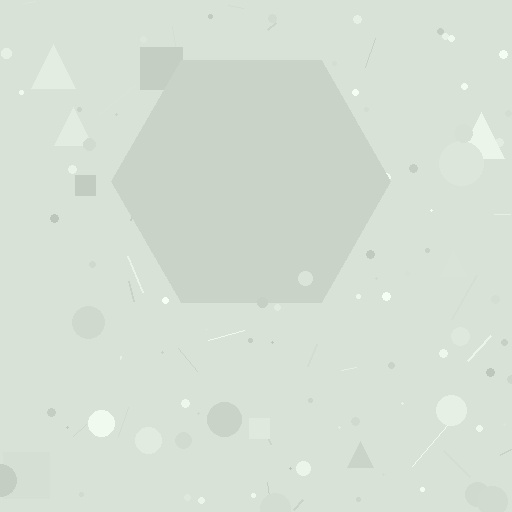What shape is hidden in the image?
A hexagon is hidden in the image.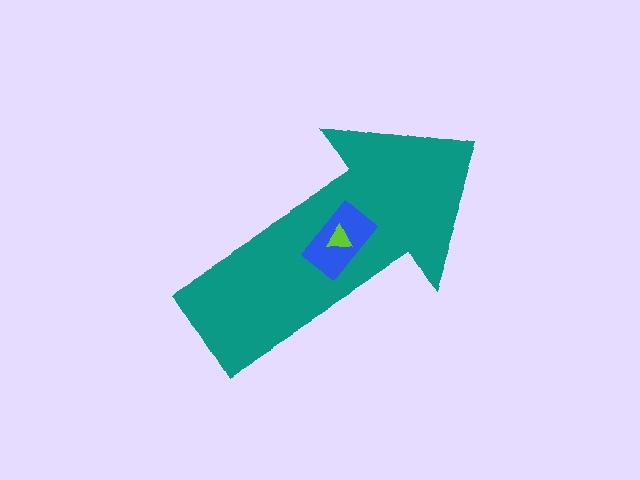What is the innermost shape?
The lime triangle.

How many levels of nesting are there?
3.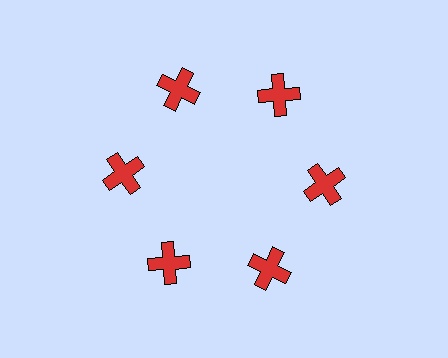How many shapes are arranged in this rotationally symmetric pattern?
There are 6 shapes, arranged in 6 groups of 1.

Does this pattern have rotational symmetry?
Yes, this pattern has 6-fold rotational symmetry. It looks the same after rotating 60 degrees around the center.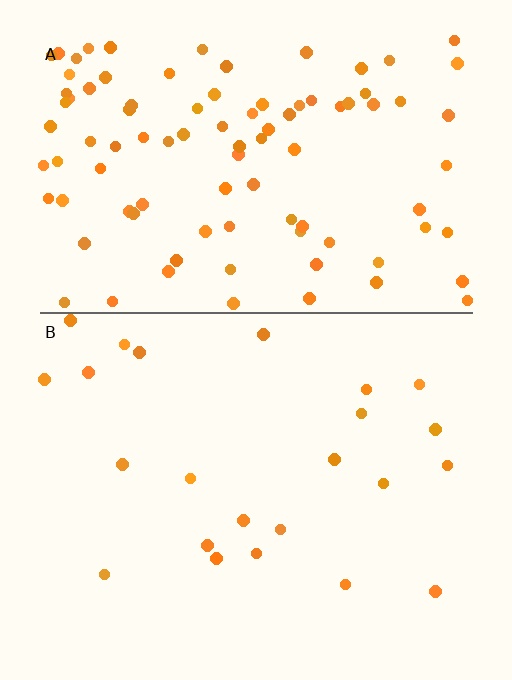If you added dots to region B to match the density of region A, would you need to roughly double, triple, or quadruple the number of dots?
Approximately quadruple.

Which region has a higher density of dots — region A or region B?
A (the top).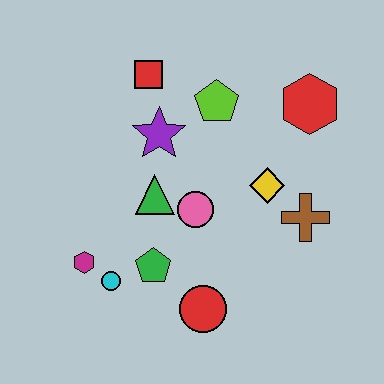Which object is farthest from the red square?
The red circle is farthest from the red square.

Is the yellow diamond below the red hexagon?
Yes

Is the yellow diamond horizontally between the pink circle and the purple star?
No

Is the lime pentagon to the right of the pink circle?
Yes